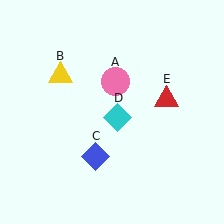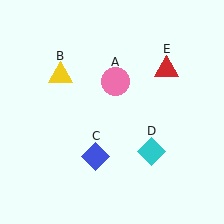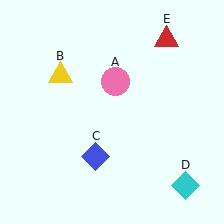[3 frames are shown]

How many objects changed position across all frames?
2 objects changed position: cyan diamond (object D), red triangle (object E).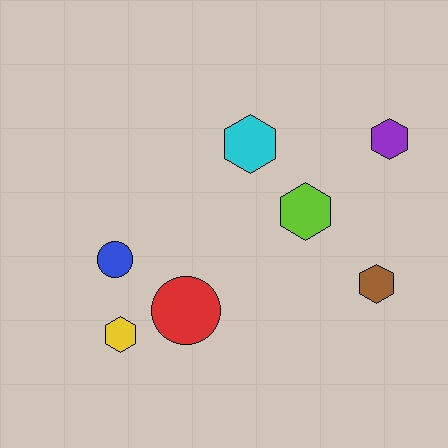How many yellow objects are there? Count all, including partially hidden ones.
There is 1 yellow object.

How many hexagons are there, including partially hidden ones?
There are 5 hexagons.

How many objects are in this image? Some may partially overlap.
There are 7 objects.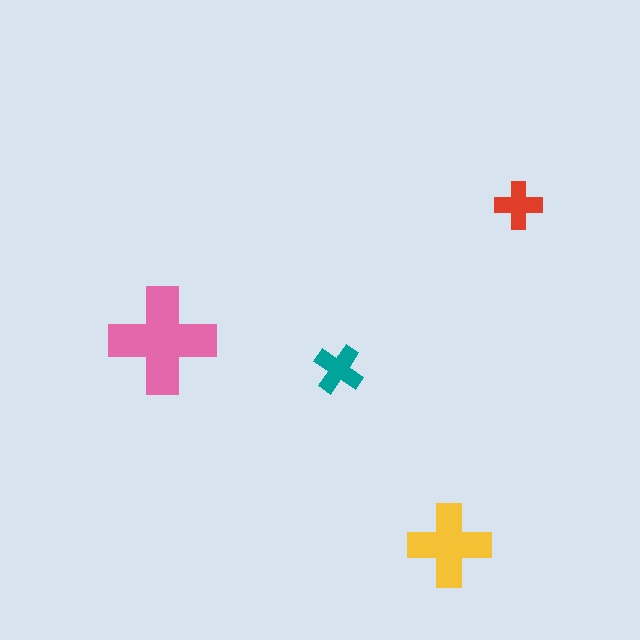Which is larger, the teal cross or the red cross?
The teal one.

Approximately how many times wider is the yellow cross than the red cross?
About 1.5 times wider.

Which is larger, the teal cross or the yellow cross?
The yellow one.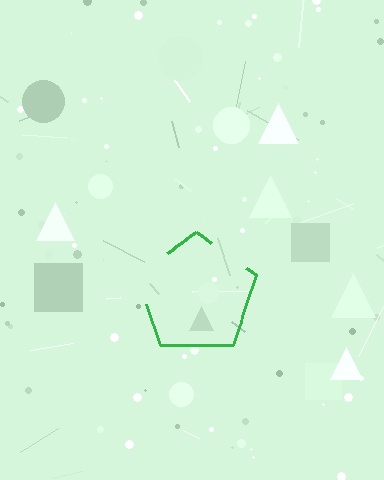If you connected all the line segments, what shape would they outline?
They would outline a pentagon.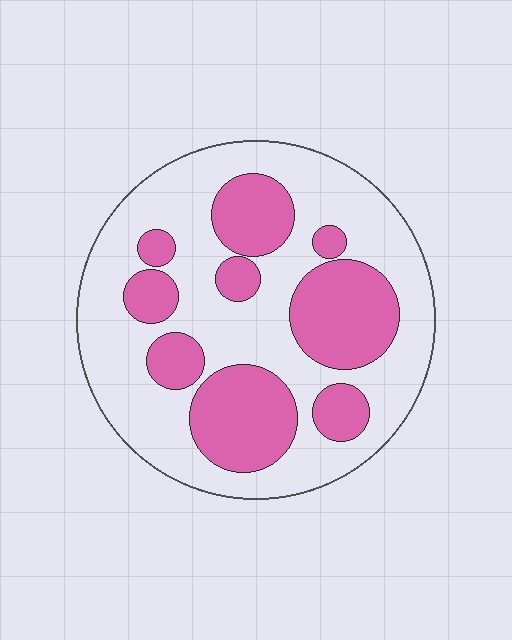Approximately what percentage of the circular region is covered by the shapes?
Approximately 35%.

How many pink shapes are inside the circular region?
9.